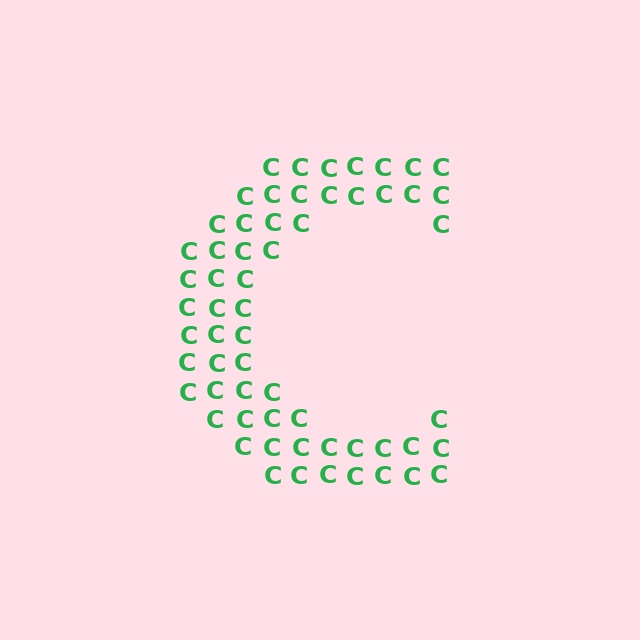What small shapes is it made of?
It is made of small letter C's.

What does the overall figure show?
The overall figure shows the letter C.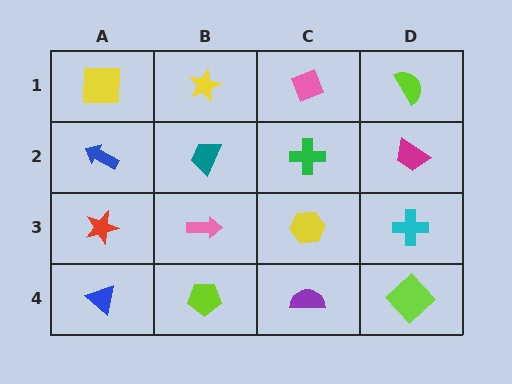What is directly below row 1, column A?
A blue arrow.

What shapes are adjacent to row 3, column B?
A teal trapezoid (row 2, column B), a lime pentagon (row 4, column B), a red star (row 3, column A), a yellow hexagon (row 3, column C).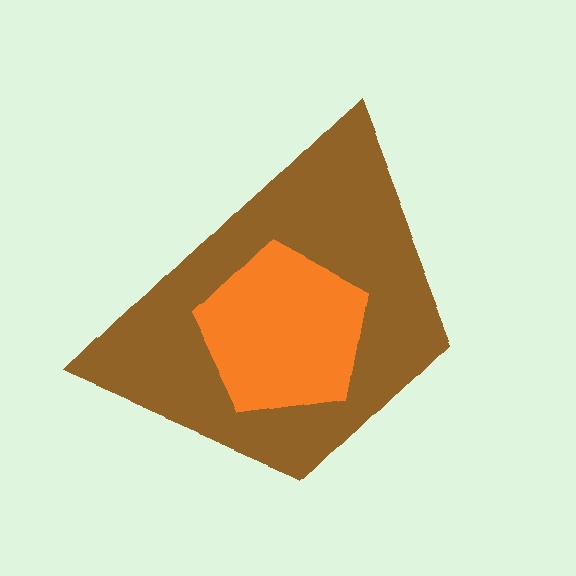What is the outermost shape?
The brown trapezoid.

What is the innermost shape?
The orange pentagon.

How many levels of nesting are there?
2.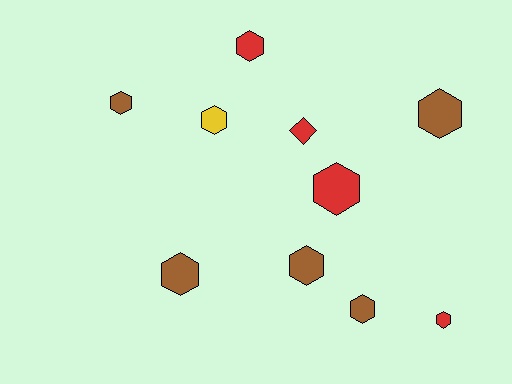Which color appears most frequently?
Brown, with 5 objects.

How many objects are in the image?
There are 10 objects.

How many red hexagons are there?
There are 3 red hexagons.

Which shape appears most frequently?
Hexagon, with 9 objects.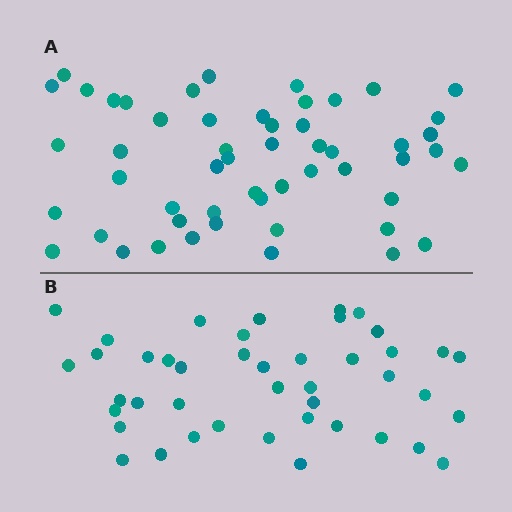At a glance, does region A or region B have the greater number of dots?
Region A (the top region) has more dots.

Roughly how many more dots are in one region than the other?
Region A has roughly 10 or so more dots than region B.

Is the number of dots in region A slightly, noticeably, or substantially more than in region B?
Region A has only slightly more — the two regions are fairly close. The ratio is roughly 1.2 to 1.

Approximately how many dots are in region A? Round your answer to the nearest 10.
About 50 dots. (The exact count is 53, which rounds to 50.)